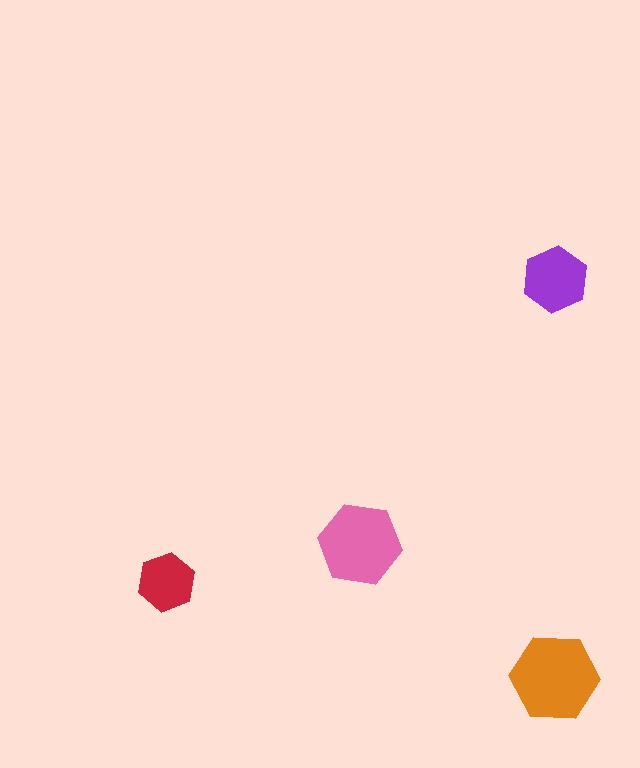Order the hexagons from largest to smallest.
the orange one, the pink one, the purple one, the red one.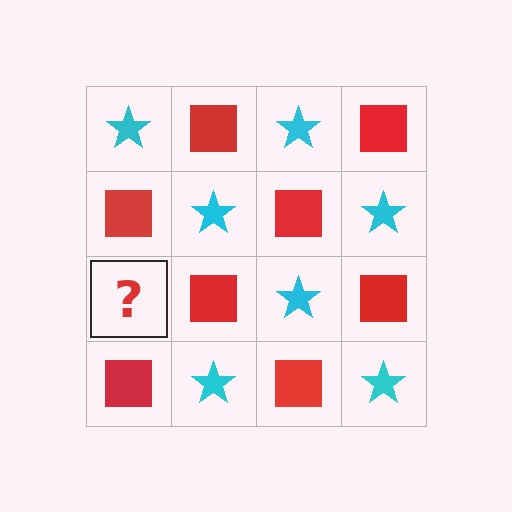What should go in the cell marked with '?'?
The missing cell should contain a cyan star.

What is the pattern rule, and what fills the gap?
The rule is that it alternates cyan star and red square in a checkerboard pattern. The gap should be filled with a cyan star.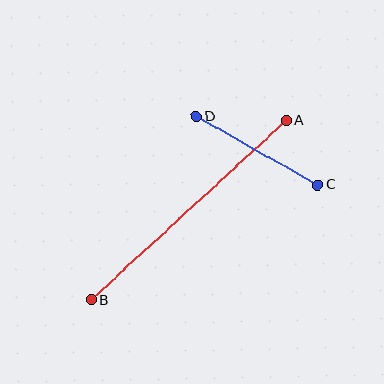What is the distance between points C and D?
The distance is approximately 140 pixels.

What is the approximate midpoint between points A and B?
The midpoint is at approximately (189, 210) pixels.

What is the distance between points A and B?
The distance is approximately 265 pixels.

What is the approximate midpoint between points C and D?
The midpoint is at approximately (257, 150) pixels.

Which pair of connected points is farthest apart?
Points A and B are farthest apart.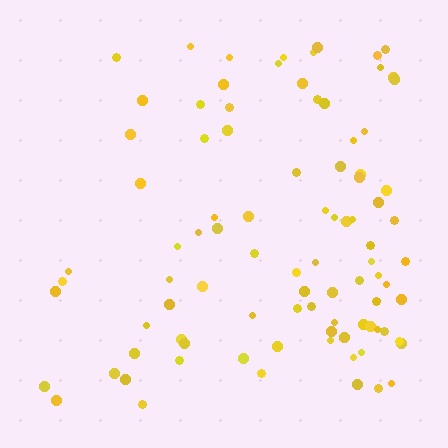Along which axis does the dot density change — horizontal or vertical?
Horizontal.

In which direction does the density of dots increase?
From left to right, with the right side densest.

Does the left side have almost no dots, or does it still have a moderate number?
Still a moderate number, just noticeably fewer than the right.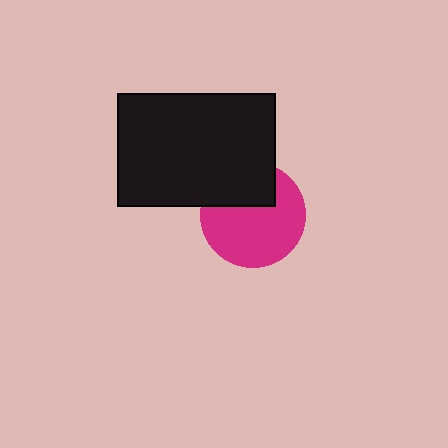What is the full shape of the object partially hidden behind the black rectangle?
The partially hidden object is a magenta circle.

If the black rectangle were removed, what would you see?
You would see the complete magenta circle.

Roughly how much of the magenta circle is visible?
Most of it is visible (roughly 68%).